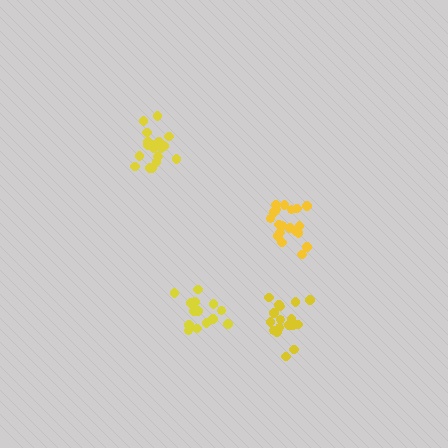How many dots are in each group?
Group 1: 20 dots, Group 2: 18 dots, Group 3: 19 dots, Group 4: 15 dots (72 total).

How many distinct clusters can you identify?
There are 4 distinct clusters.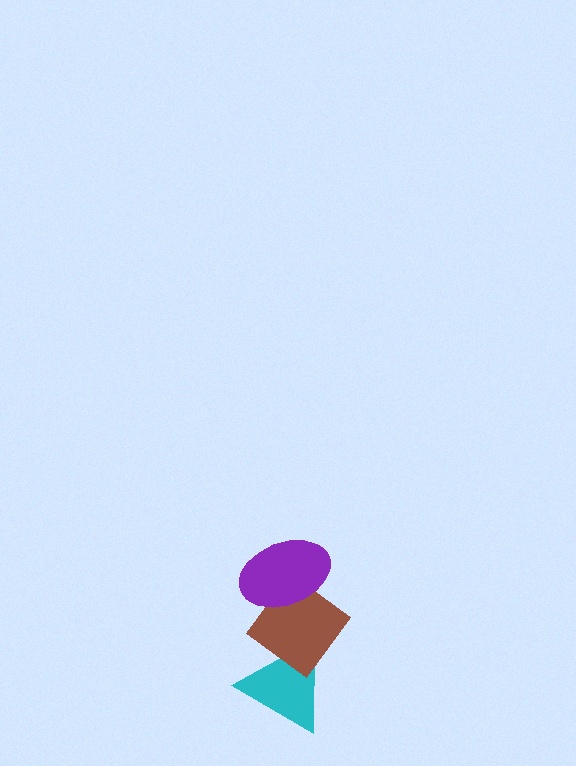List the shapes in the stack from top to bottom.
From top to bottom: the purple ellipse, the brown diamond, the cyan triangle.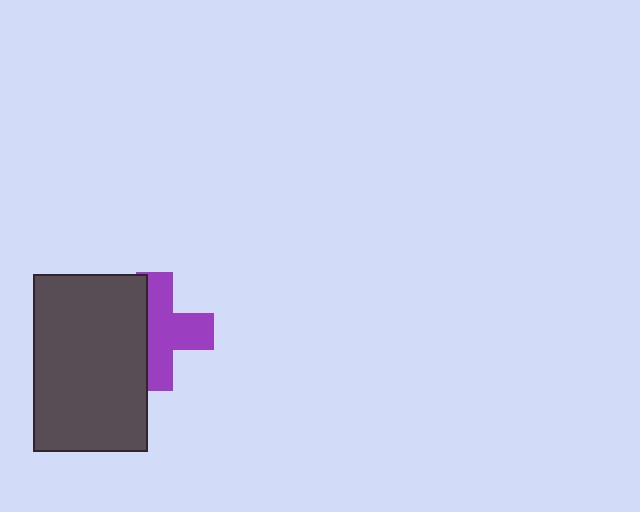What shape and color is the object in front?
The object in front is a dark gray rectangle.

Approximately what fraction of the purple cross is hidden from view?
Roughly 38% of the purple cross is hidden behind the dark gray rectangle.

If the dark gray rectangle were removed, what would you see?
You would see the complete purple cross.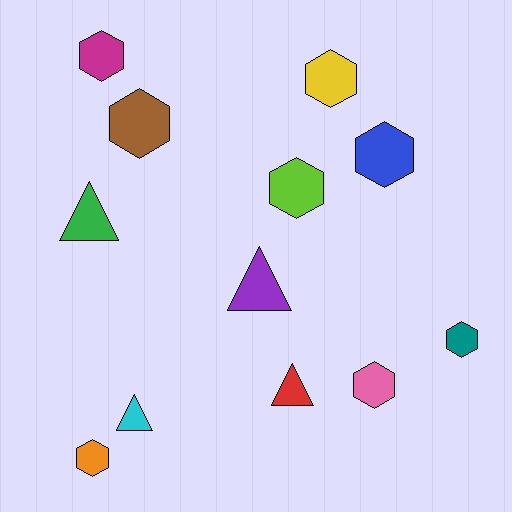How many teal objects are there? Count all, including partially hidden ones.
There is 1 teal object.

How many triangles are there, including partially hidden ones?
There are 4 triangles.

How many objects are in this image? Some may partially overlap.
There are 12 objects.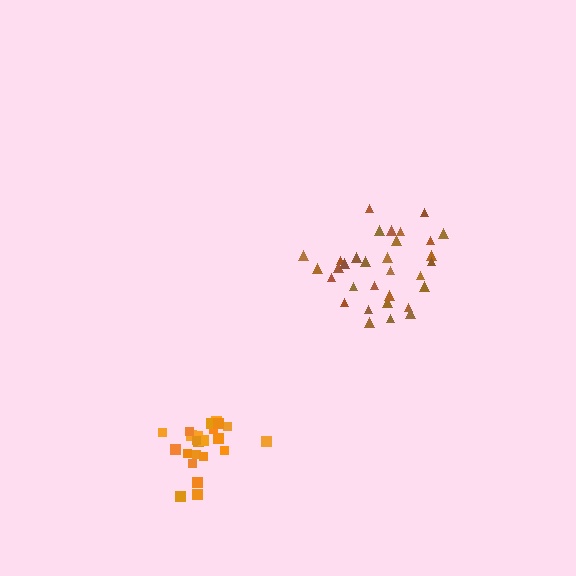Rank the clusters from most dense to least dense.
orange, brown.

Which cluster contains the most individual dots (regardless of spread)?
Brown (32).